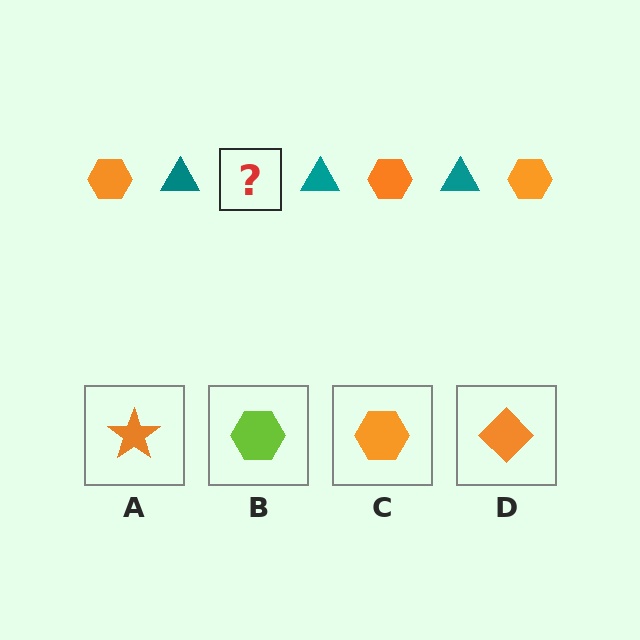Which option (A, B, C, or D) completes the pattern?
C.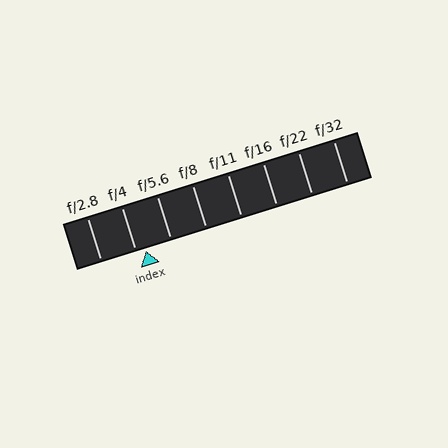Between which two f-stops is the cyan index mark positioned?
The index mark is between f/4 and f/5.6.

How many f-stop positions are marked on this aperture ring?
There are 8 f-stop positions marked.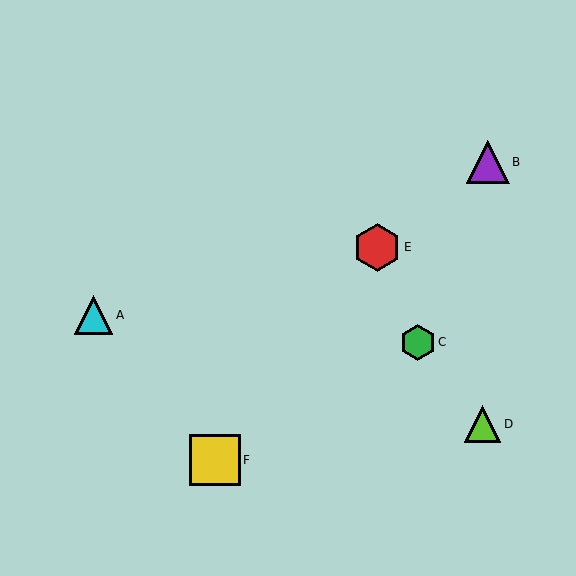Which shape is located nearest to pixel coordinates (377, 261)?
The red hexagon (labeled E) at (377, 247) is nearest to that location.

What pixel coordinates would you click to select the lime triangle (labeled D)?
Click at (483, 424) to select the lime triangle D.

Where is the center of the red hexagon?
The center of the red hexagon is at (377, 247).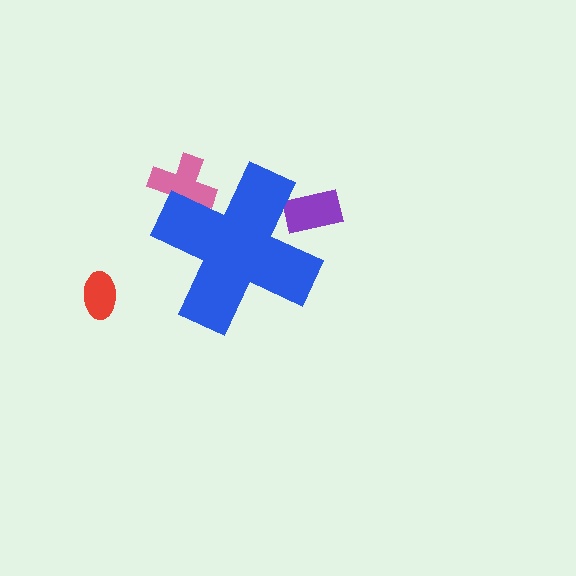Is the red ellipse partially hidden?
No, the red ellipse is fully visible.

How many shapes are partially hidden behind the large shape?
2 shapes are partially hidden.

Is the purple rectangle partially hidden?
Yes, the purple rectangle is partially hidden behind the blue cross.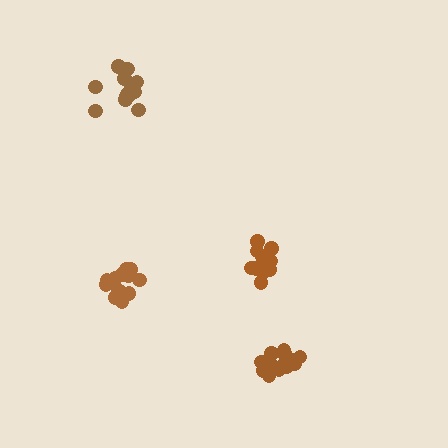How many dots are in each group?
Group 1: 14 dots, Group 2: 14 dots, Group 3: 11 dots, Group 4: 14 dots (53 total).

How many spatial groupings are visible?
There are 4 spatial groupings.